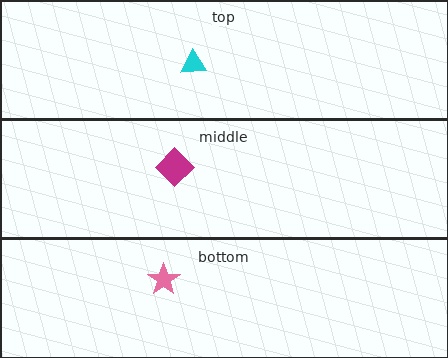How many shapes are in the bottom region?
1.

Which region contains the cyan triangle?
The top region.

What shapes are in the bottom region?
The pink star.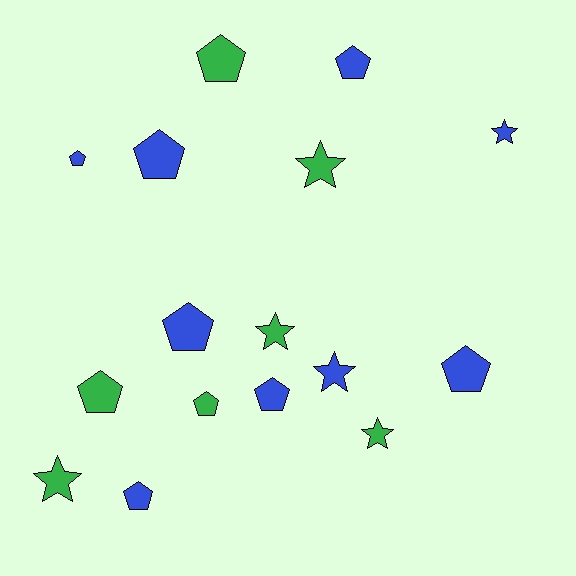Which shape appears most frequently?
Pentagon, with 10 objects.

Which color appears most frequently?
Blue, with 9 objects.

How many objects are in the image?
There are 16 objects.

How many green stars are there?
There are 4 green stars.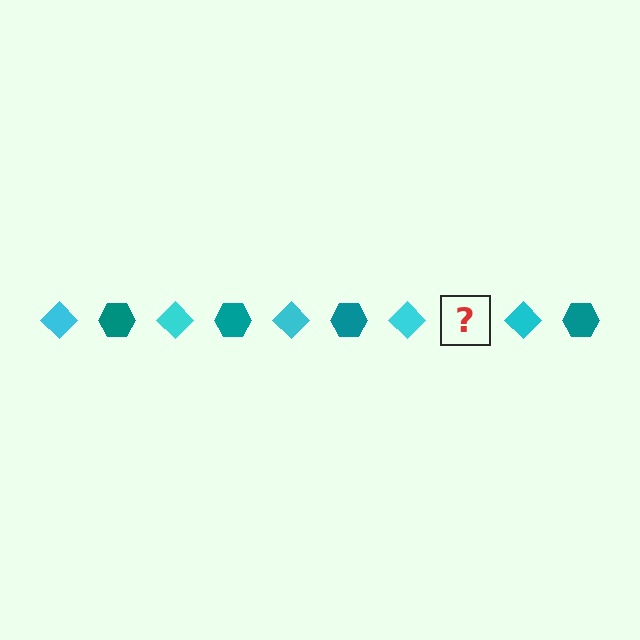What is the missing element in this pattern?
The missing element is a teal hexagon.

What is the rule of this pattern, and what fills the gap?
The rule is that the pattern alternates between cyan diamond and teal hexagon. The gap should be filled with a teal hexagon.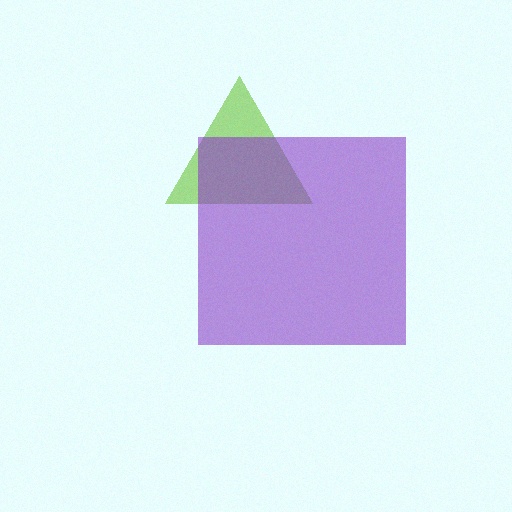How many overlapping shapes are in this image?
There are 2 overlapping shapes in the image.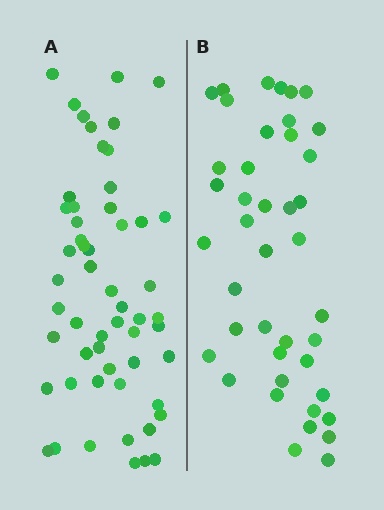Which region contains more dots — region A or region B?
Region A (the left region) has more dots.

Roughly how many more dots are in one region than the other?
Region A has approximately 15 more dots than region B.